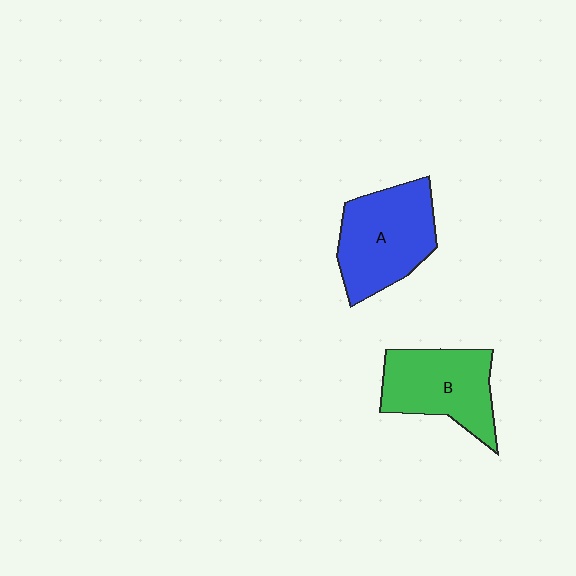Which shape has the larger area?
Shape A (blue).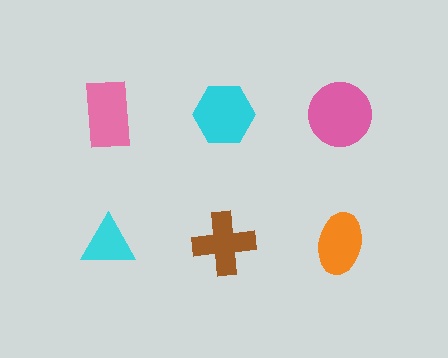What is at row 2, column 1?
A cyan triangle.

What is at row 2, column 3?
An orange ellipse.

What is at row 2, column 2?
A brown cross.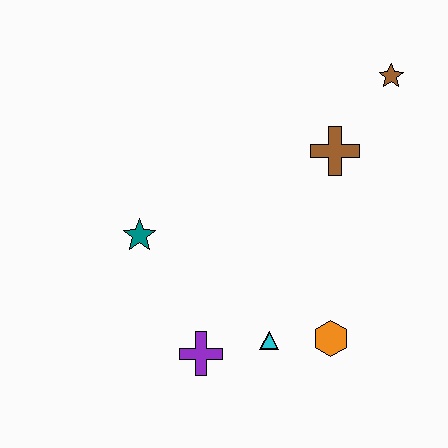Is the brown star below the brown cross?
No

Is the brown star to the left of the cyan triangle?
No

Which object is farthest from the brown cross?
The purple cross is farthest from the brown cross.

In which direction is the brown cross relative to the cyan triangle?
The brown cross is above the cyan triangle.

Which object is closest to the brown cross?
The brown star is closest to the brown cross.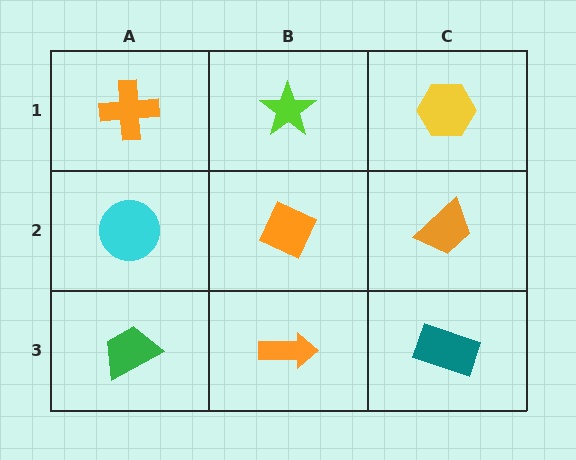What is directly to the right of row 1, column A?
A lime star.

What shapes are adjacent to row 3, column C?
An orange trapezoid (row 2, column C), an orange arrow (row 3, column B).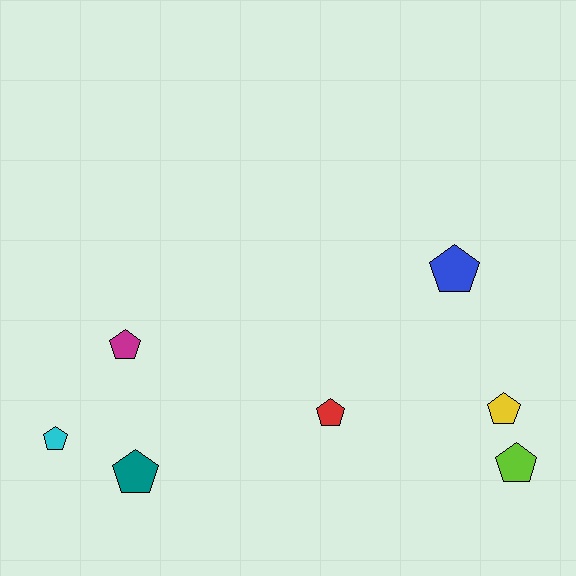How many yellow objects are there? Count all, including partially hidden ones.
There is 1 yellow object.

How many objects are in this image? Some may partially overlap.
There are 7 objects.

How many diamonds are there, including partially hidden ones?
There are no diamonds.